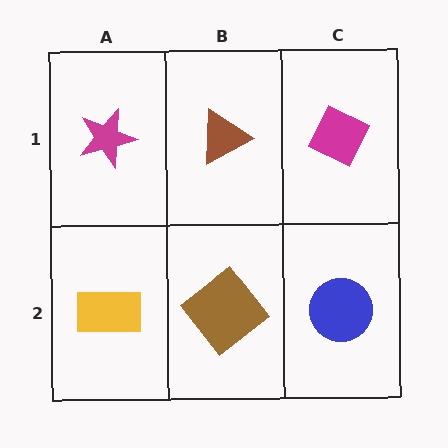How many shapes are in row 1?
3 shapes.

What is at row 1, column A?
A magenta star.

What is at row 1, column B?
A brown triangle.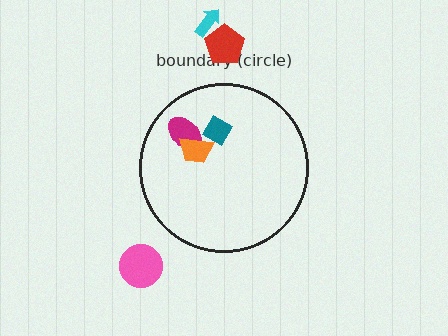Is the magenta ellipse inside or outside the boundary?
Inside.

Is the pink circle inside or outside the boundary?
Outside.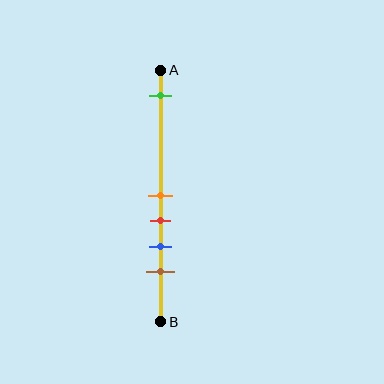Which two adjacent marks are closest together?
The orange and red marks are the closest adjacent pair.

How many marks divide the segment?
There are 5 marks dividing the segment.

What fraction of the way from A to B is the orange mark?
The orange mark is approximately 50% (0.5) of the way from A to B.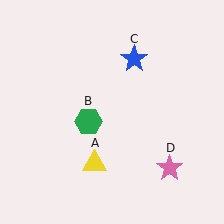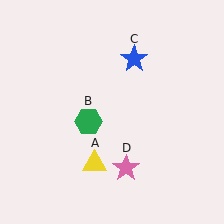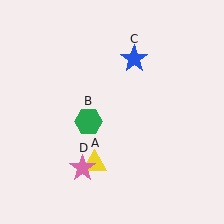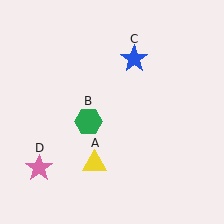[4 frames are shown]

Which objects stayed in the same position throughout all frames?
Yellow triangle (object A) and green hexagon (object B) and blue star (object C) remained stationary.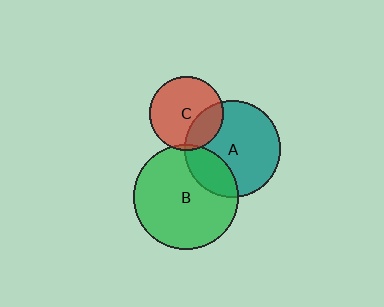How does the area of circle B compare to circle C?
Approximately 2.0 times.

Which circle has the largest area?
Circle B (green).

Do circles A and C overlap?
Yes.